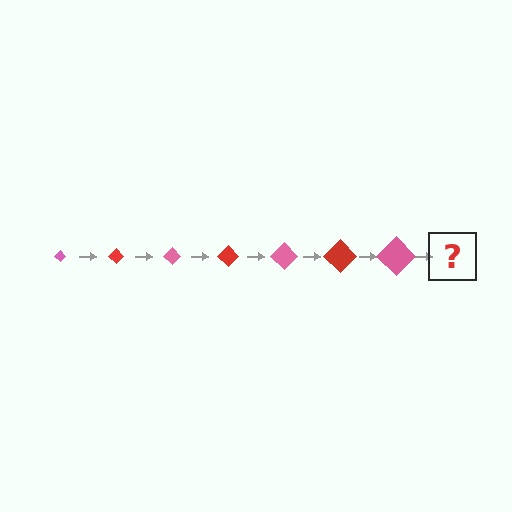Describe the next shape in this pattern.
It should be a red diamond, larger than the previous one.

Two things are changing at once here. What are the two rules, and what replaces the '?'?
The two rules are that the diamond grows larger each step and the color cycles through pink and red. The '?' should be a red diamond, larger than the previous one.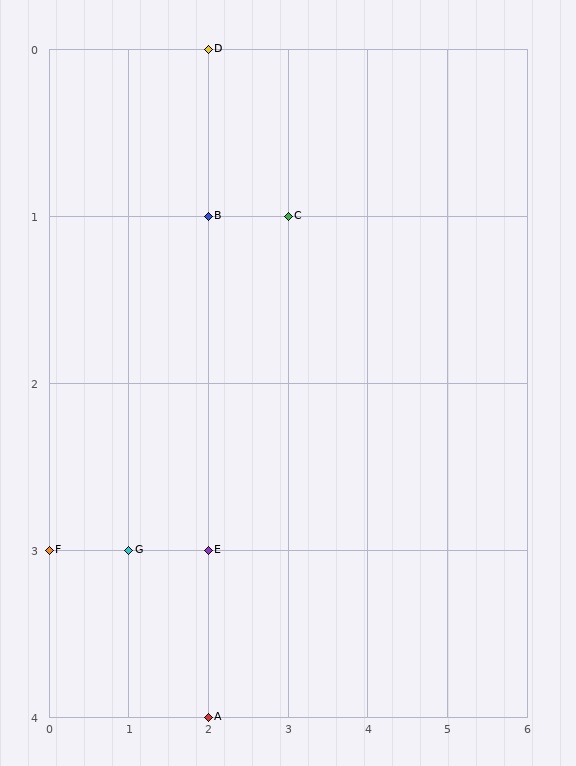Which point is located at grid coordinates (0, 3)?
Point F is at (0, 3).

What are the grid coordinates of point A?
Point A is at grid coordinates (2, 4).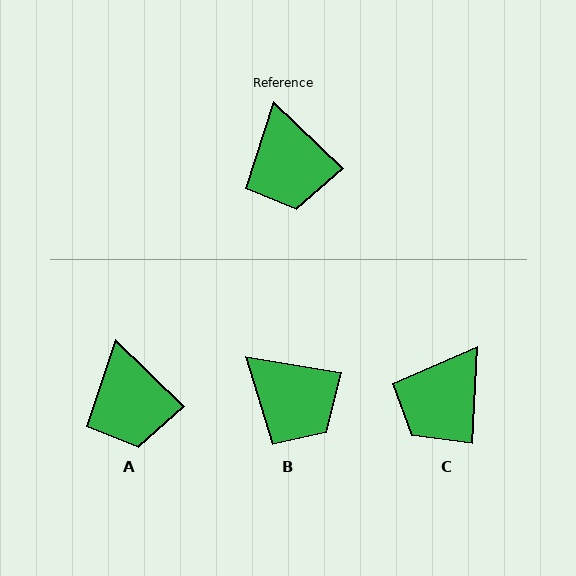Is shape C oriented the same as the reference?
No, it is off by about 49 degrees.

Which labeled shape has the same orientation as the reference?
A.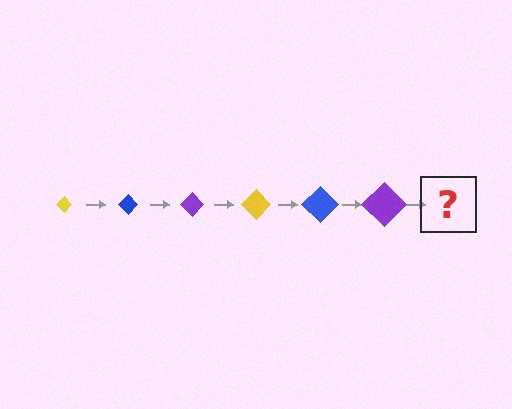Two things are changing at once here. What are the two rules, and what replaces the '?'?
The two rules are that the diamond grows larger each step and the color cycles through yellow, blue, and purple. The '?' should be a yellow diamond, larger than the previous one.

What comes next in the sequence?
The next element should be a yellow diamond, larger than the previous one.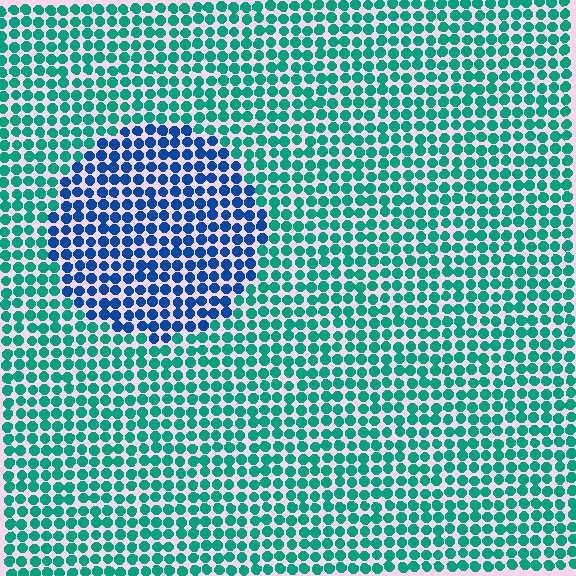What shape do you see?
I see a circle.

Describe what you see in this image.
The image is filled with small teal elements in a uniform arrangement. A circle-shaped region is visible where the elements are tinted to a slightly different hue, forming a subtle color boundary.